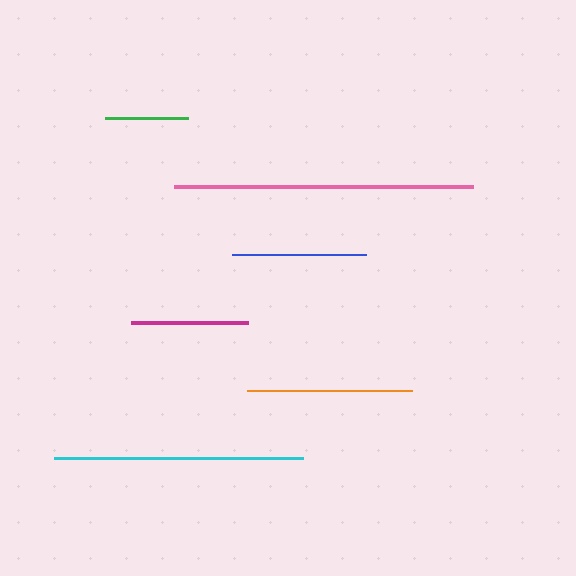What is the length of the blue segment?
The blue segment is approximately 134 pixels long.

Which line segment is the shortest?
The green line is the shortest at approximately 83 pixels.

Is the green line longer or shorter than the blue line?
The blue line is longer than the green line.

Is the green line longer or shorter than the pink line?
The pink line is longer than the green line.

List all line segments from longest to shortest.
From longest to shortest: pink, cyan, orange, blue, magenta, green.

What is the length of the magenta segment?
The magenta segment is approximately 116 pixels long.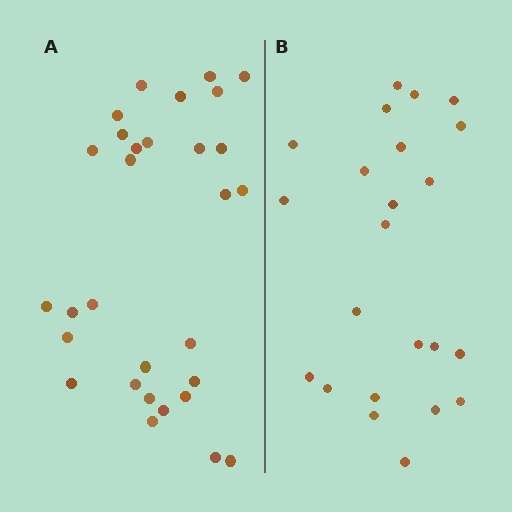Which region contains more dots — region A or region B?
Region A (the left region) has more dots.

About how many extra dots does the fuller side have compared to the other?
Region A has roughly 8 or so more dots than region B.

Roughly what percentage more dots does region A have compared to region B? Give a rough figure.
About 30% more.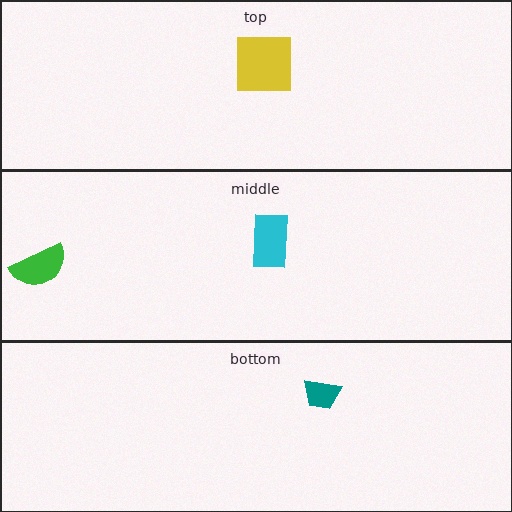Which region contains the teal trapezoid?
The bottom region.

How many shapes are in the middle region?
2.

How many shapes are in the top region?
1.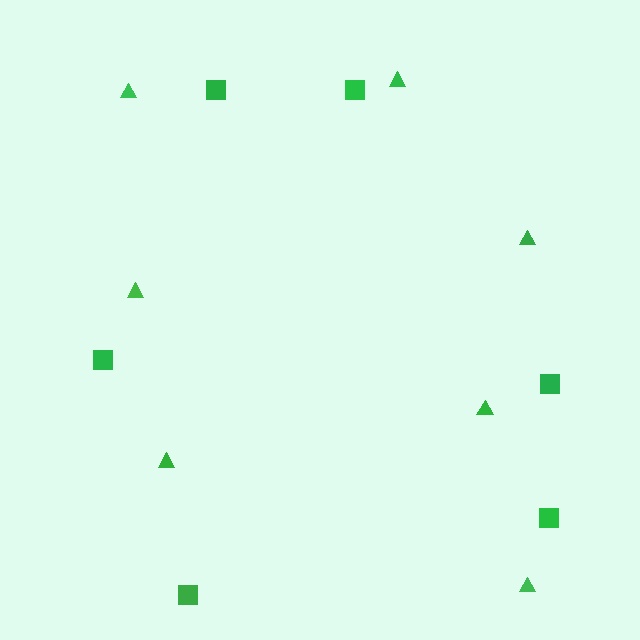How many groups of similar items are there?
There are 2 groups: one group of squares (6) and one group of triangles (7).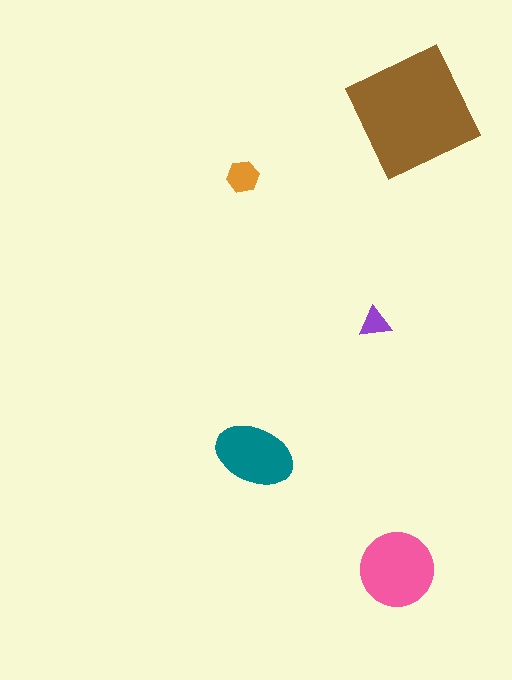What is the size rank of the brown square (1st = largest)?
1st.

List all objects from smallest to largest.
The purple triangle, the orange hexagon, the teal ellipse, the pink circle, the brown square.